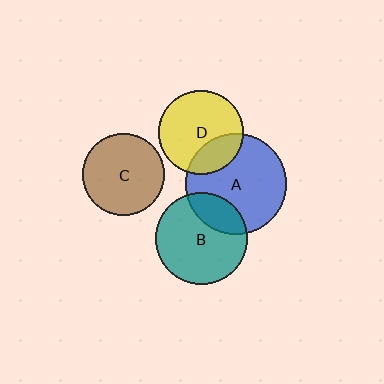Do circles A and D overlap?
Yes.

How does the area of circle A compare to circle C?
Approximately 1.5 times.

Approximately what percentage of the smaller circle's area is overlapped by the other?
Approximately 25%.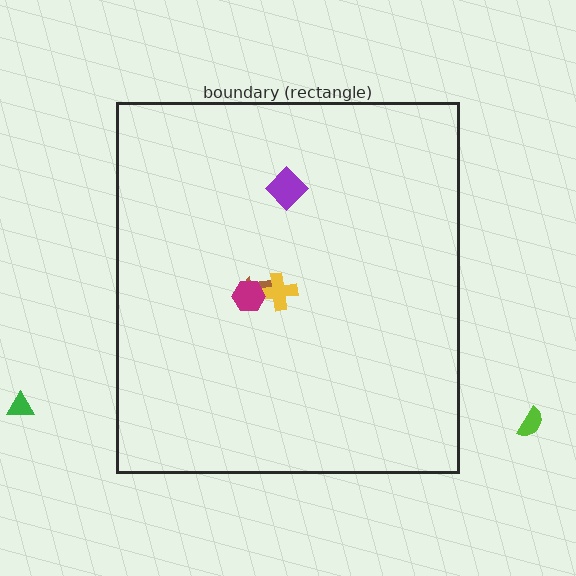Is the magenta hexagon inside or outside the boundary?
Inside.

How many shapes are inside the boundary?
4 inside, 2 outside.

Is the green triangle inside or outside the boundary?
Outside.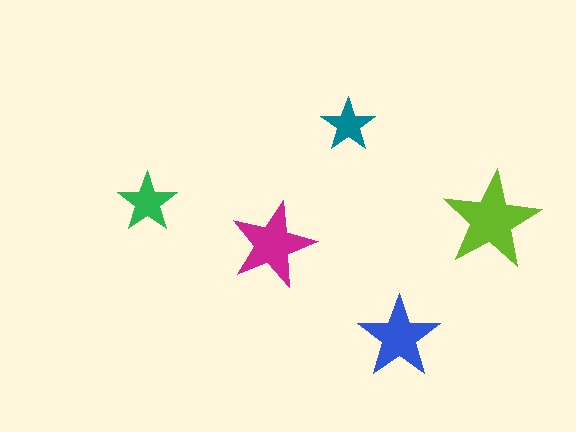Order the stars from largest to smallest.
the lime one, the magenta one, the blue one, the green one, the teal one.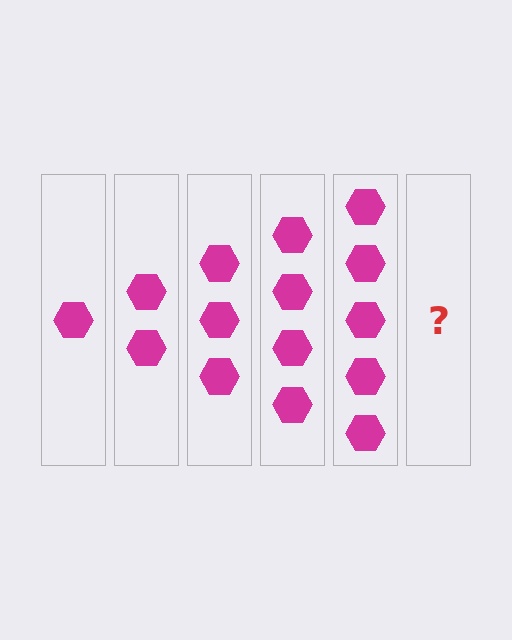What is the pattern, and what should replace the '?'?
The pattern is that each step adds one more hexagon. The '?' should be 6 hexagons.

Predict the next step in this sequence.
The next step is 6 hexagons.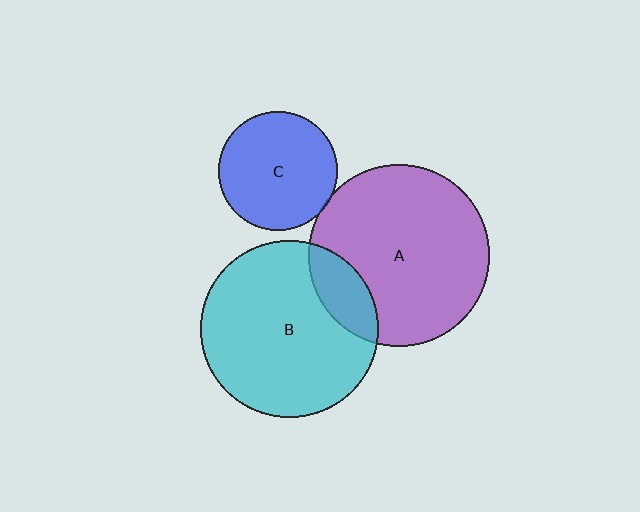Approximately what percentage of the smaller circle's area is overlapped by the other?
Approximately 15%.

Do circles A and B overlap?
Yes.